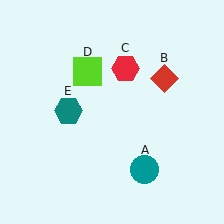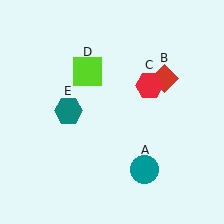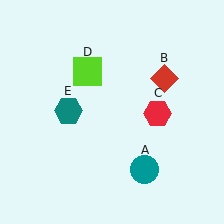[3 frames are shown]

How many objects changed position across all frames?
1 object changed position: red hexagon (object C).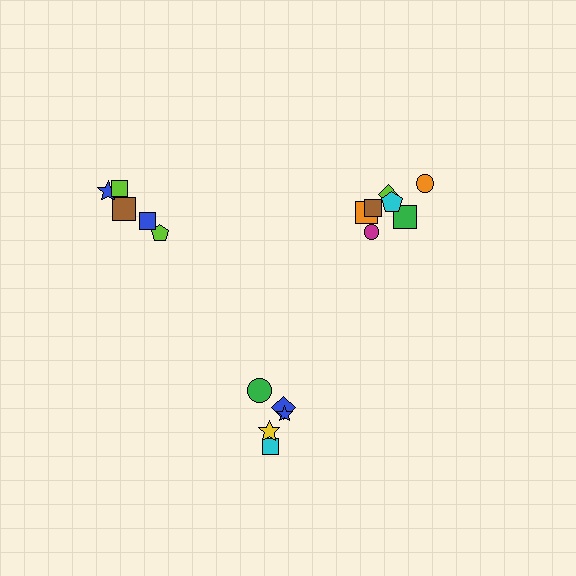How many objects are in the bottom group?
There are 5 objects.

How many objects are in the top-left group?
There are 5 objects.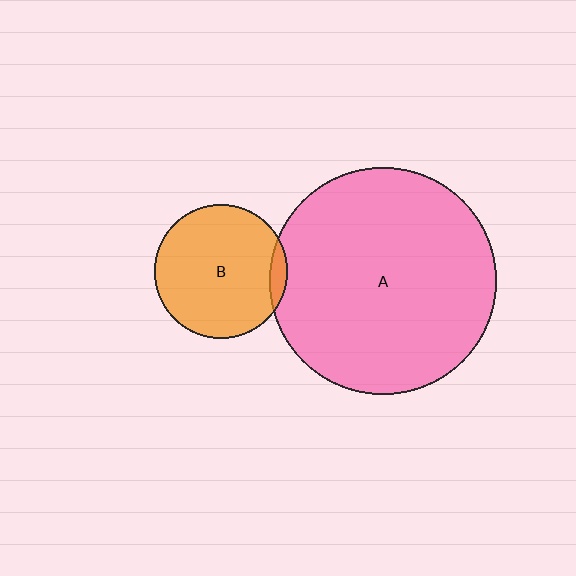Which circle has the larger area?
Circle A (pink).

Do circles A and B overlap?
Yes.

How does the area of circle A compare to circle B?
Approximately 2.9 times.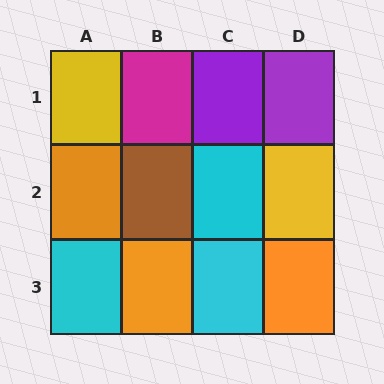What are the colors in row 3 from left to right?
Cyan, orange, cyan, orange.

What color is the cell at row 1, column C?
Purple.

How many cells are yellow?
2 cells are yellow.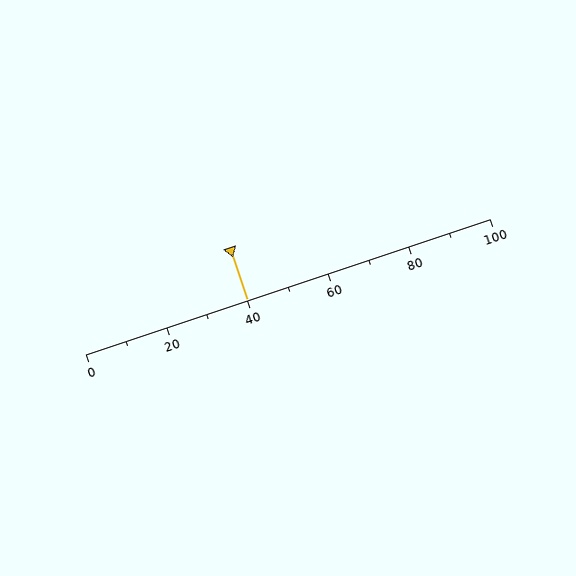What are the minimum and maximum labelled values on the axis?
The axis runs from 0 to 100.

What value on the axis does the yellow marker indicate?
The marker indicates approximately 40.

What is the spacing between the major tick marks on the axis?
The major ticks are spaced 20 apart.